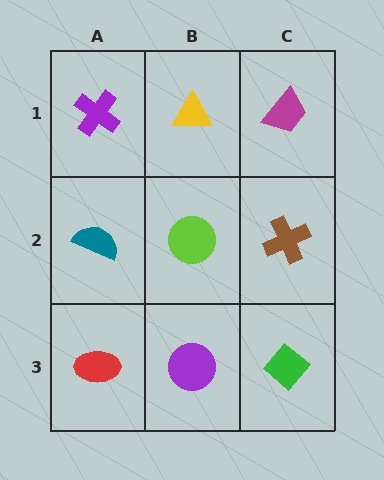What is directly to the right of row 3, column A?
A purple circle.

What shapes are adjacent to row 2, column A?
A purple cross (row 1, column A), a red ellipse (row 3, column A), a lime circle (row 2, column B).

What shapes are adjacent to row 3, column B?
A lime circle (row 2, column B), a red ellipse (row 3, column A), a green diamond (row 3, column C).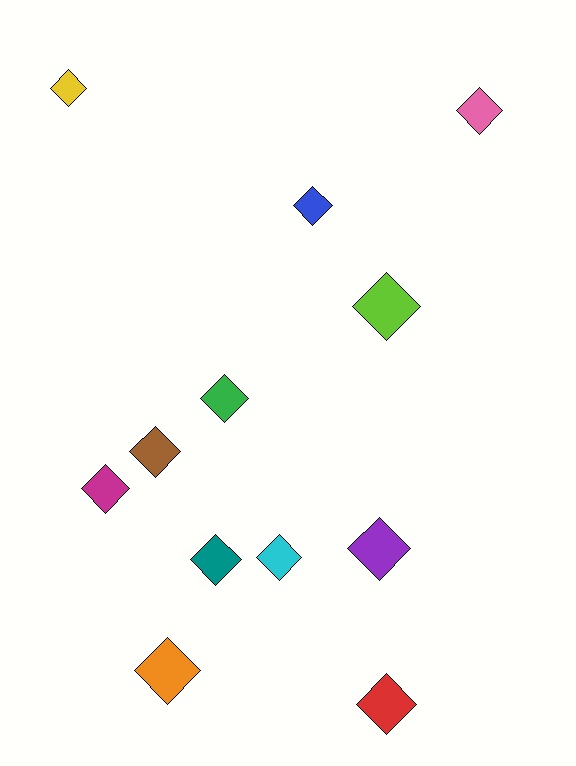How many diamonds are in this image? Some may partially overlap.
There are 12 diamonds.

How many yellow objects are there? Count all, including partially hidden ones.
There is 1 yellow object.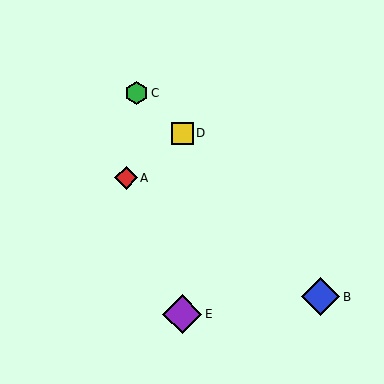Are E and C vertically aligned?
No, E is at x≈182 and C is at x≈136.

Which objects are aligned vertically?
Objects D, E are aligned vertically.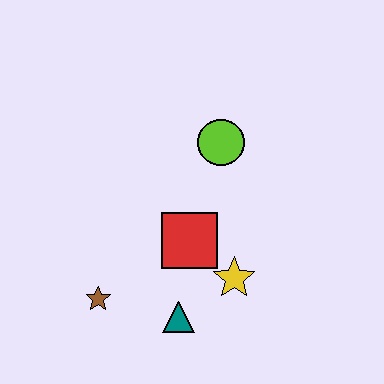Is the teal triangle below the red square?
Yes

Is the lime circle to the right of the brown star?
Yes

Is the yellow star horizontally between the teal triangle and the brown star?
No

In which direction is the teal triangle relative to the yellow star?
The teal triangle is to the left of the yellow star.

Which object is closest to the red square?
The yellow star is closest to the red square.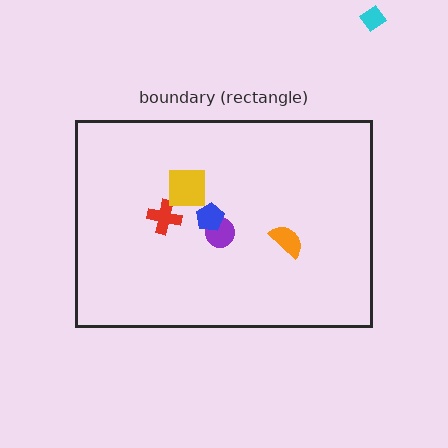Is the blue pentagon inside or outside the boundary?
Inside.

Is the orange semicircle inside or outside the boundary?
Inside.